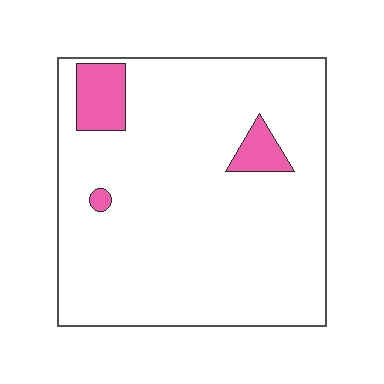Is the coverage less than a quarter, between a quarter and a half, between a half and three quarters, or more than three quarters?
Less than a quarter.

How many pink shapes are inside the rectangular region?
3.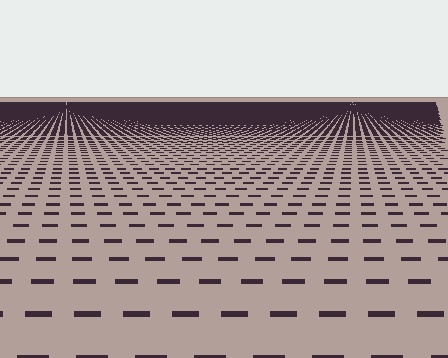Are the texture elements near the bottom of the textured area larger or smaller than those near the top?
Larger. Near the bottom, elements are closer to the viewer and appear at a bigger on-screen size.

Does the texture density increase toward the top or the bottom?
Density increases toward the top.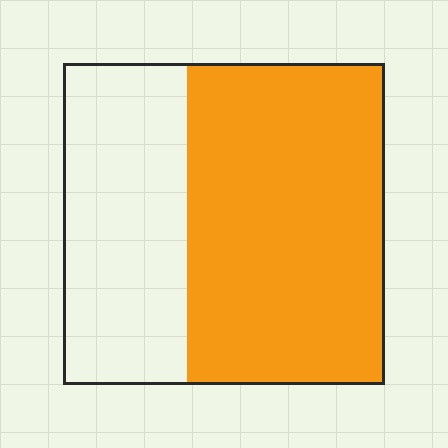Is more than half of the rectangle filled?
Yes.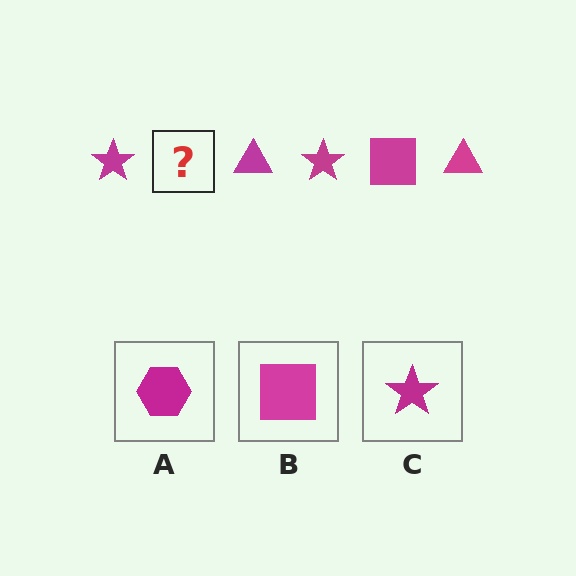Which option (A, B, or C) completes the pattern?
B.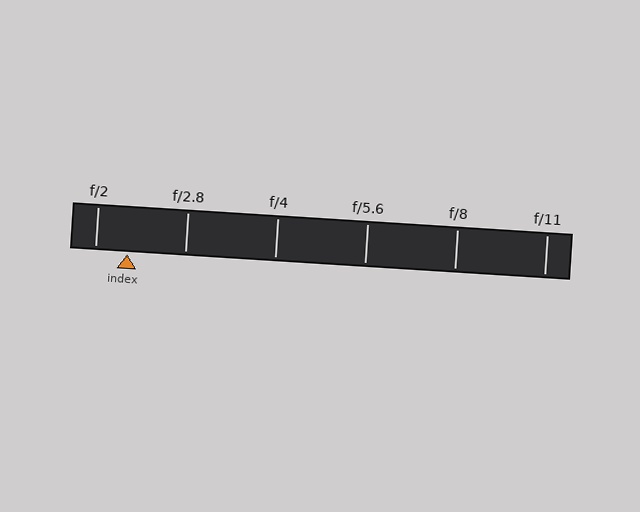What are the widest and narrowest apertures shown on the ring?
The widest aperture shown is f/2 and the narrowest is f/11.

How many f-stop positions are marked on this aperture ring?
There are 6 f-stop positions marked.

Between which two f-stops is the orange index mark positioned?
The index mark is between f/2 and f/2.8.